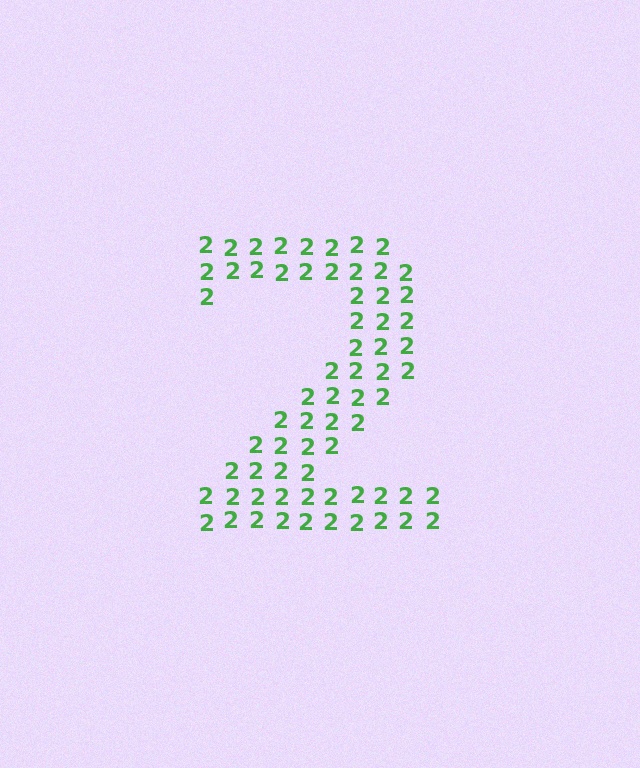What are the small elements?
The small elements are digit 2's.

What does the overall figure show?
The overall figure shows the digit 2.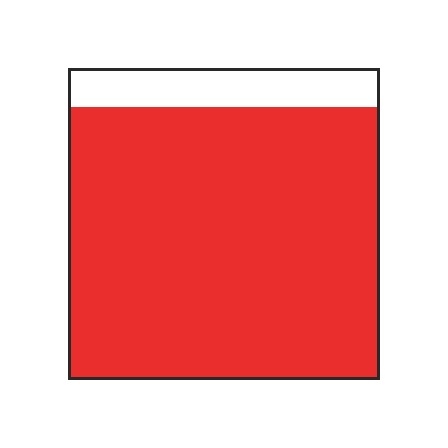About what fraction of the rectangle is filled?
About seven eighths (7/8).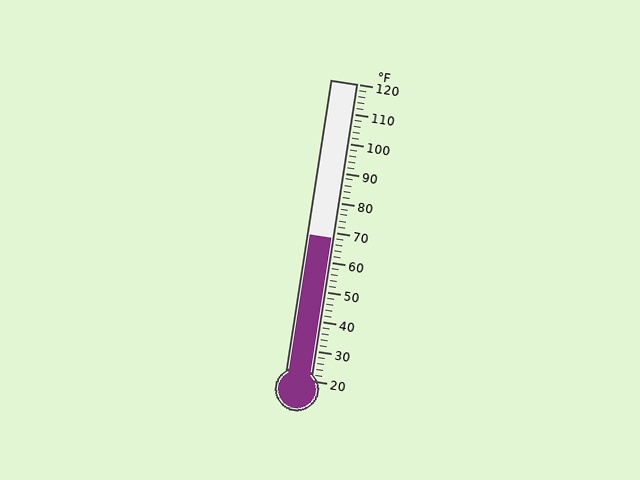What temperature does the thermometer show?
The thermometer shows approximately 68°F.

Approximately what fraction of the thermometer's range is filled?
The thermometer is filled to approximately 50% of its range.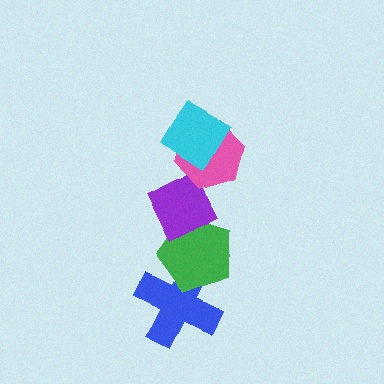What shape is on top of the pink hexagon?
The cyan diamond is on top of the pink hexagon.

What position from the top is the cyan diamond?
The cyan diamond is 1st from the top.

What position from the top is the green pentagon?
The green pentagon is 4th from the top.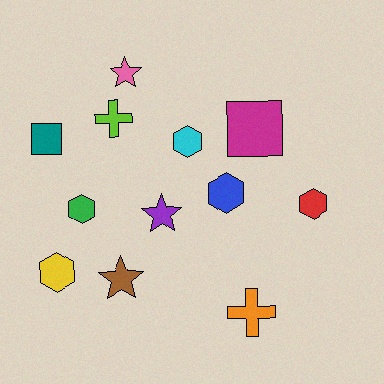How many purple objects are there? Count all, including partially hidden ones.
There is 1 purple object.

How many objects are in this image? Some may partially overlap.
There are 12 objects.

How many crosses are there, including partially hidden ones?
There are 2 crosses.